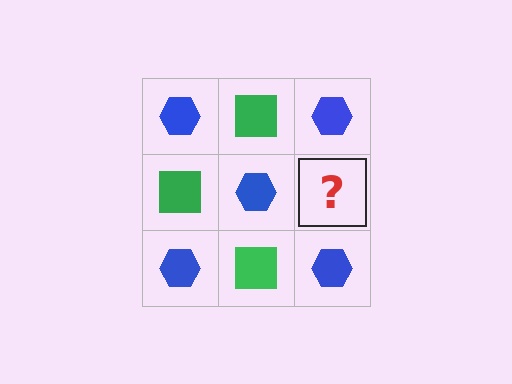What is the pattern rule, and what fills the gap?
The rule is that it alternates blue hexagon and green square in a checkerboard pattern. The gap should be filled with a green square.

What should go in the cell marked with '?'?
The missing cell should contain a green square.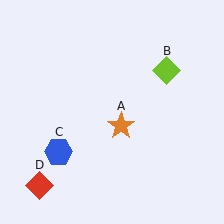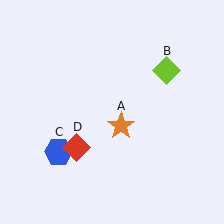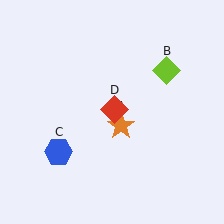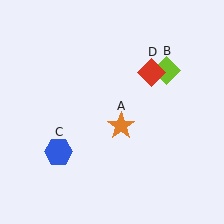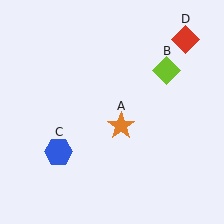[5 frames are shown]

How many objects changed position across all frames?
1 object changed position: red diamond (object D).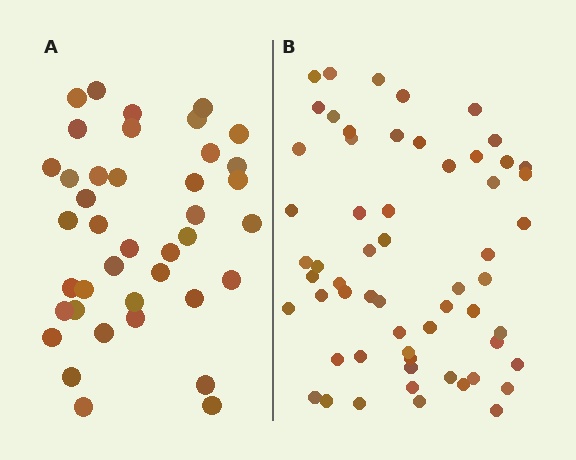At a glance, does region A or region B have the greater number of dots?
Region B (the right region) has more dots.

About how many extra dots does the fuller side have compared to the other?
Region B has approximately 20 more dots than region A.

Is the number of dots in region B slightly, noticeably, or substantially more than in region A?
Region B has substantially more. The ratio is roughly 1.5 to 1.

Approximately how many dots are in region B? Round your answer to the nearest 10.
About 60 dots. (The exact count is 59, which rounds to 60.)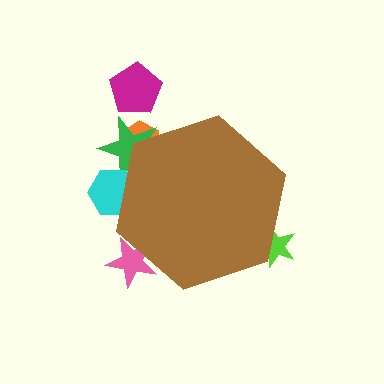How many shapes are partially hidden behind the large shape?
5 shapes are partially hidden.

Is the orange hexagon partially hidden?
Yes, the orange hexagon is partially hidden behind the brown hexagon.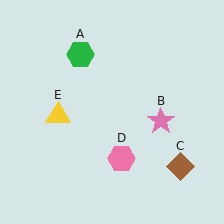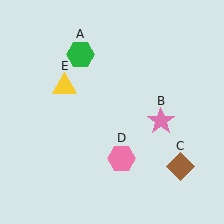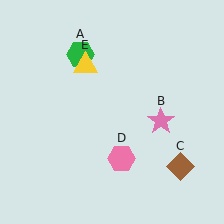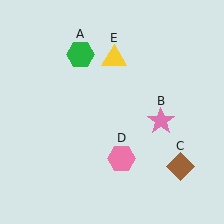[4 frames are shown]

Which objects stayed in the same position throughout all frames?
Green hexagon (object A) and pink star (object B) and brown diamond (object C) and pink hexagon (object D) remained stationary.